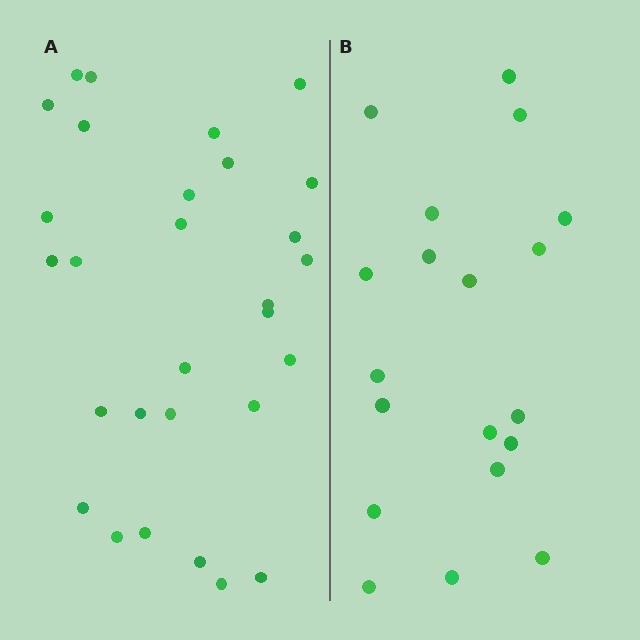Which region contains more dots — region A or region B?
Region A (the left region) has more dots.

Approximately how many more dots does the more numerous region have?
Region A has roughly 10 or so more dots than region B.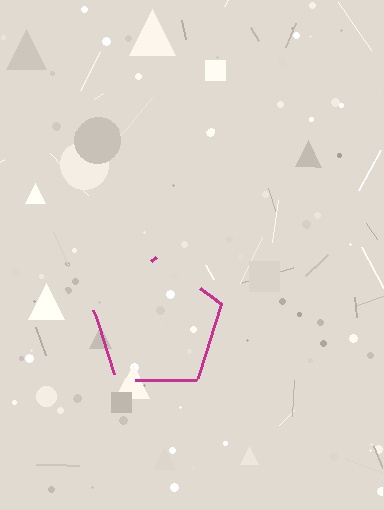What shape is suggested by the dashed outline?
The dashed outline suggests a pentagon.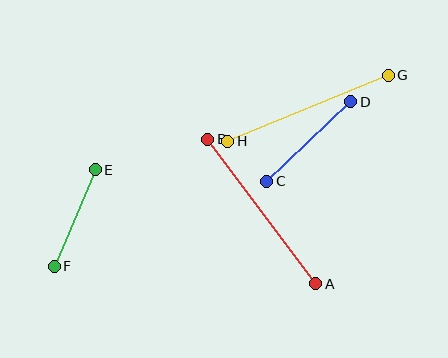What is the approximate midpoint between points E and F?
The midpoint is at approximately (75, 218) pixels.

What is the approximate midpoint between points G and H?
The midpoint is at approximately (308, 108) pixels.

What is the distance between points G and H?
The distance is approximately 173 pixels.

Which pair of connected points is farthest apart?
Points A and B are farthest apart.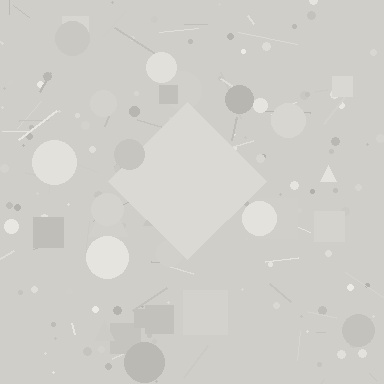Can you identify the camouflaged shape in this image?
The camouflaged shape is a diamond.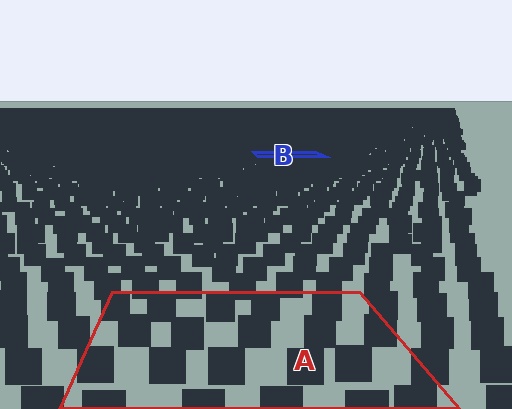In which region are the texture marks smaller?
The texture marks are smaller in region B, because it is farther away.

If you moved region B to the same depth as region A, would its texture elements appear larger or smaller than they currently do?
They would appear larger. At a closer depth, the same texture elements are projected at a bigger on-screen size.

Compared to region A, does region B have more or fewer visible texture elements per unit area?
Region B has more texture elements per unit area — they are packed more densely because it is farther away.